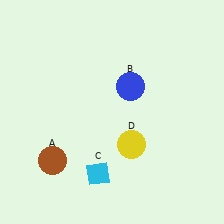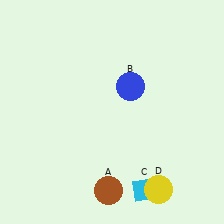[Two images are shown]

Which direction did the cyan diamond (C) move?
The cyan diamond (C) moved right.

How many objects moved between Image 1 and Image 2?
3 objects moved between the two images.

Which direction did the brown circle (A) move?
The brown circle (A) moved right.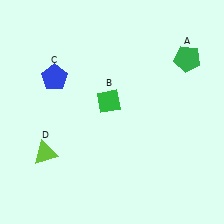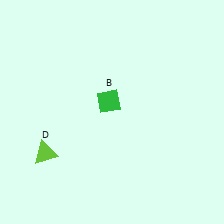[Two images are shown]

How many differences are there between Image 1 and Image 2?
There are 2 differences between the two images.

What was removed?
The green pentagon (A), the blue pentagon (C) were removed in Image 2.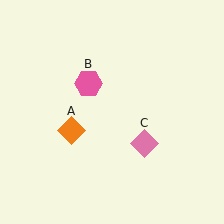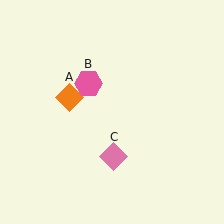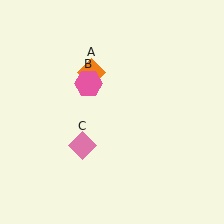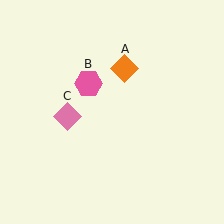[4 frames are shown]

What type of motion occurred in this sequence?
The orange diamond (object A), pink diamond (object C) rotated clockwise around the center of the scene.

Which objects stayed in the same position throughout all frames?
Pink hexagon (object B) remained stationary.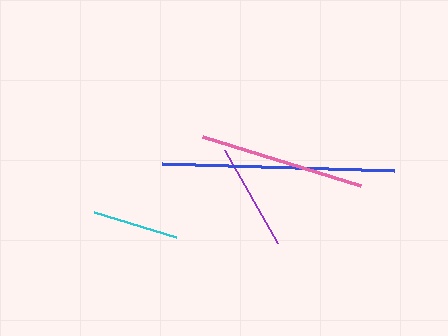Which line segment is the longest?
The blue line is the longest at approximately 232 pixels.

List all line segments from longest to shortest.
From longest to shortest: blue, pink, purple, cyan.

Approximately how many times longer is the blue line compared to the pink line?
The blue line is approximately 1.4 times the length of the pink line.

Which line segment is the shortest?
The cyan line is the shortest at approximately 86 pixels.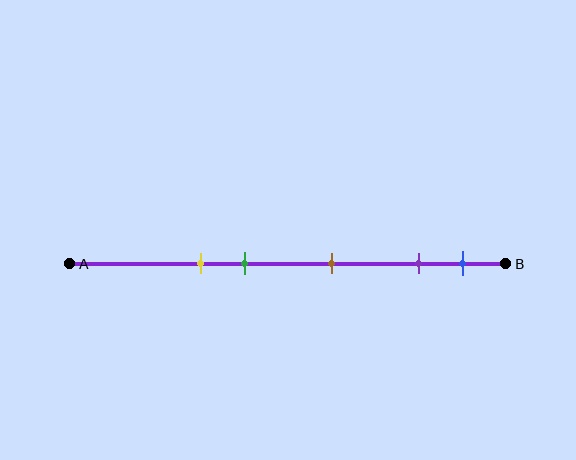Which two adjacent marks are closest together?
The purple and blue marks are the closest adjacent pair.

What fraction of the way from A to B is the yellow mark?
The yellow mark is approximately 30% (0.3) of the way from A to B.